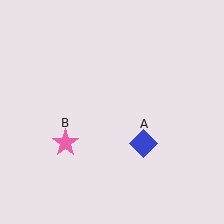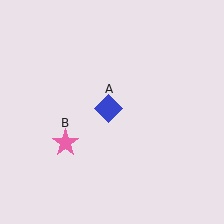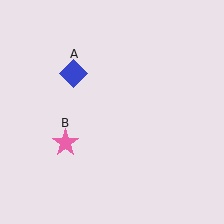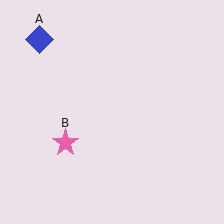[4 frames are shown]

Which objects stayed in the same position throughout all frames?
Pink star (object B) remained stationary.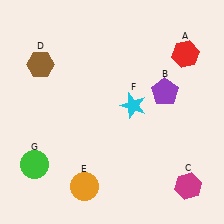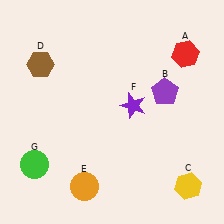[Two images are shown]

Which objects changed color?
C changed from magenta to yellow. F changed from cyan to purple.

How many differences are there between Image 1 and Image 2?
There are 2 differences between the two images.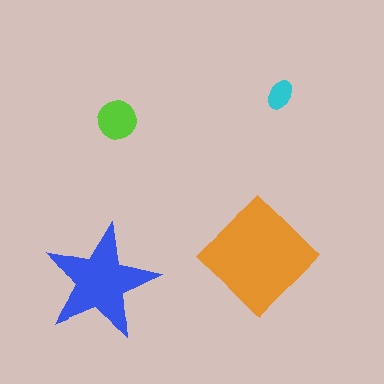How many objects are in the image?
There are 4 objects in the image.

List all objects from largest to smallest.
The orange diamond, the blue star, the lime circle, the cyan ellipse.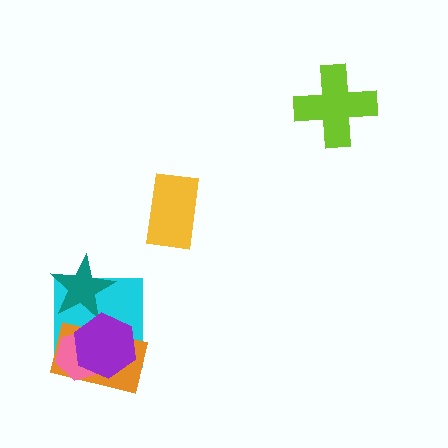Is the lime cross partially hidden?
No, no other shape covers it.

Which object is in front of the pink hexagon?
The purple hexagon is in front of the pink hexagon.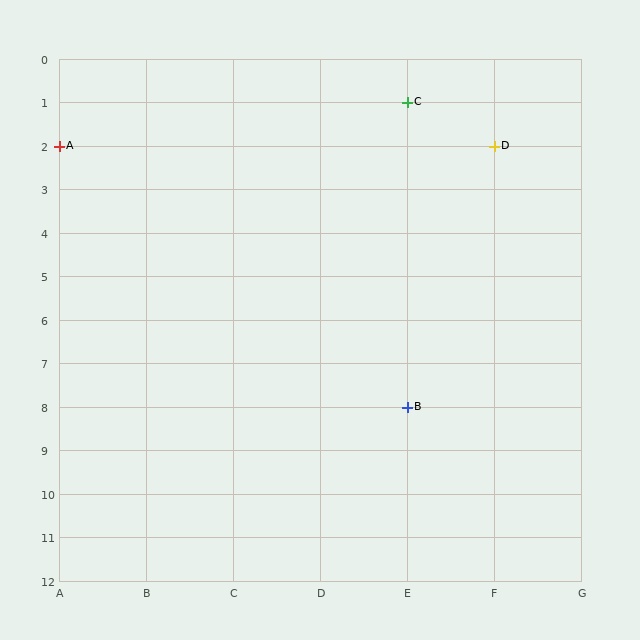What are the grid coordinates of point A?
Point A is at grid coordinates (A, 2).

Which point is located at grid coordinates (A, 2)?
Point A is at (A, 2).